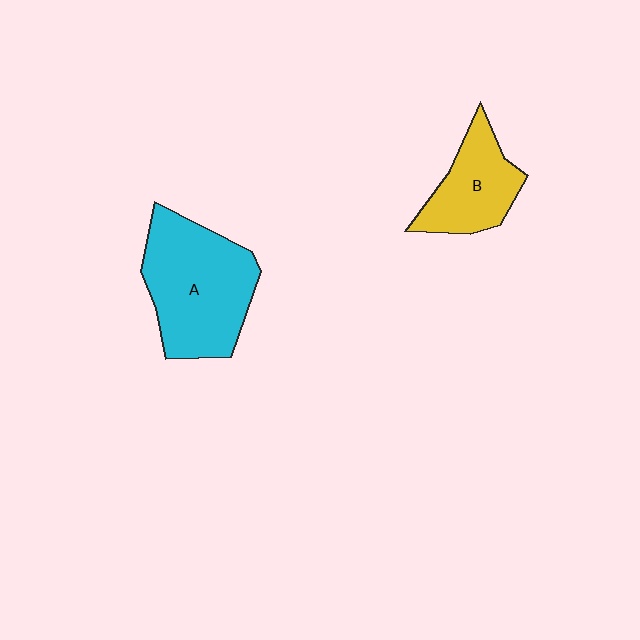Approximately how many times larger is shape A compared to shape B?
Approximately 1.7 times.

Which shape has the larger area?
Shape A (cyan).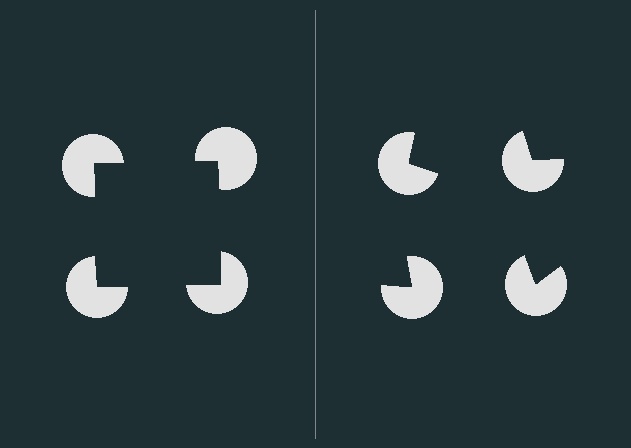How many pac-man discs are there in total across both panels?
8 — 4 on each side.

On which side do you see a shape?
An illusory square appears on the left side. On the right side the wedge cuts are rotated, so no coherent shape forms.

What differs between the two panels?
The pac-man discs are positioned identically on both sides; only the wedge orientations differ. On the left they align to a square; on the right they are misaligned.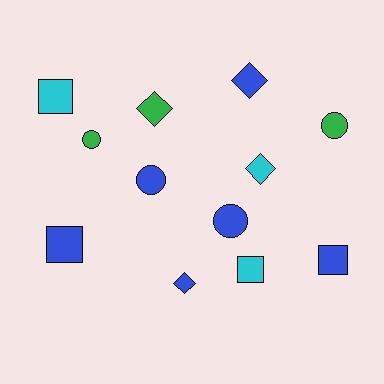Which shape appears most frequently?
Circle, with 4 objects.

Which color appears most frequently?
Blue, with 6 objects.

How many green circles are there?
There are 2 green circles.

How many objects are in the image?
There are 12 objects.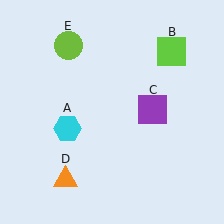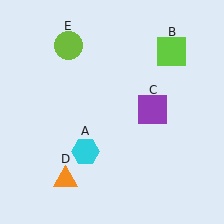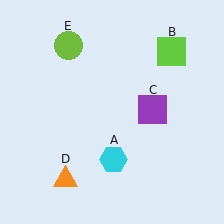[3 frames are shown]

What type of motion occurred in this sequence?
The cyan hexagon (object A) rotated counterclockwise around the center of the scene.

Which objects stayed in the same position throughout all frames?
Lime square (object B) and purple square (object C) and orange triangle (object D) and lime circle (object E) remained stationary.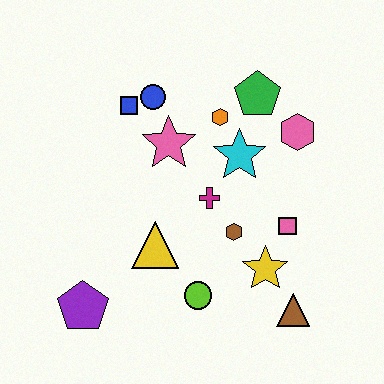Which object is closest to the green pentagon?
The orange hexagon is closest to the green pentagon.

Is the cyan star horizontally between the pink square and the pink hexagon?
No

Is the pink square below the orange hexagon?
Yes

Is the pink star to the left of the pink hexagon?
Yes